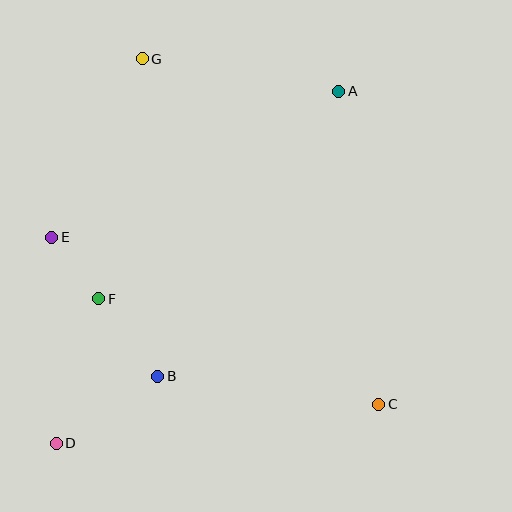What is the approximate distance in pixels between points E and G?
The distance between E and G is approximately 200 pixels.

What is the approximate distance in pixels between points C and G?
The distance between C and G is approximately 419 pixels.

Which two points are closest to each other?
Points E and F are closest to each other.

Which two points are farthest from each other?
Points A and D are farthest from each other.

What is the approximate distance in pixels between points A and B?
The distance between A and B is approximately 338 pixels.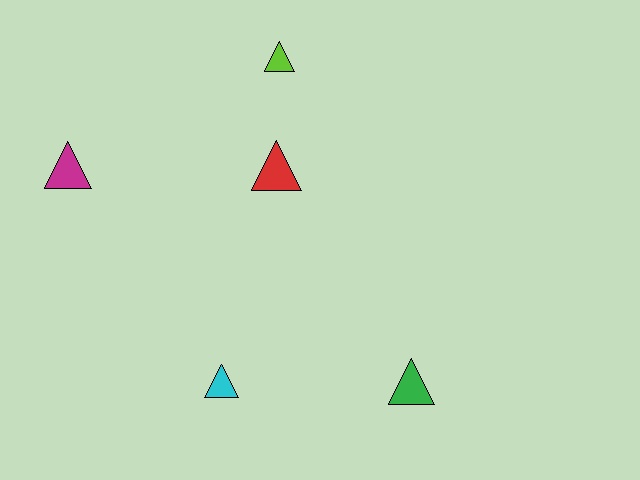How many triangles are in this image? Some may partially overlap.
There are 5 triangles.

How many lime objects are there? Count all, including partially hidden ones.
There is 1 lime object.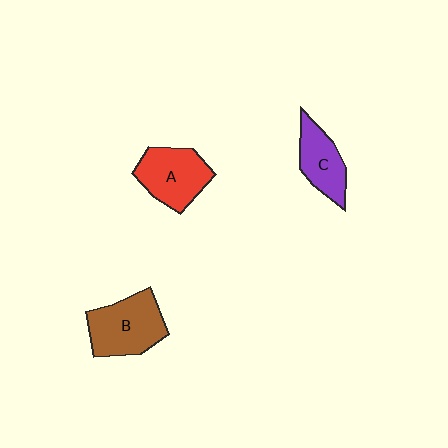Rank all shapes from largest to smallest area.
From largest to smallest: B (brown), A (red), C (purple).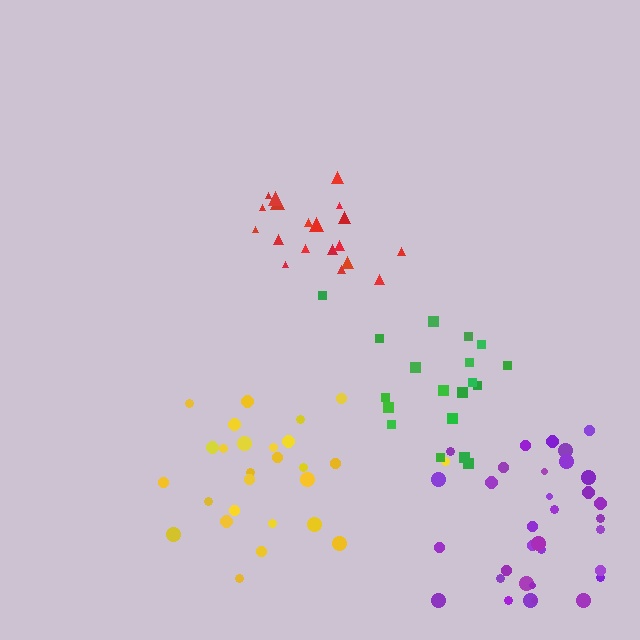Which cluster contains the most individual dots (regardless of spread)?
Purple (33).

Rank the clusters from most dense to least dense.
red, green, purple, yellow.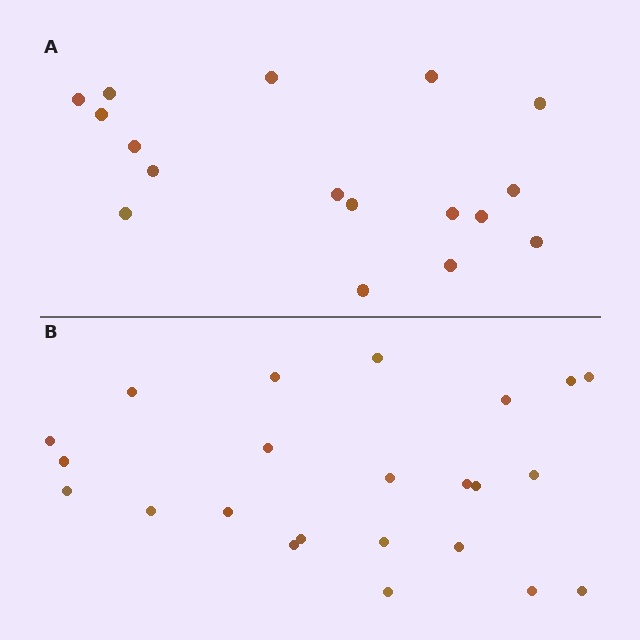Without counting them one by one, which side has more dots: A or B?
Region B (the bottom region) has more dots.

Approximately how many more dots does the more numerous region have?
Region B has about 6 more dots than region A.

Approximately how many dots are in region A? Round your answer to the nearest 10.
About 20 dots. (The exact count is 17, which rounds to 20.)